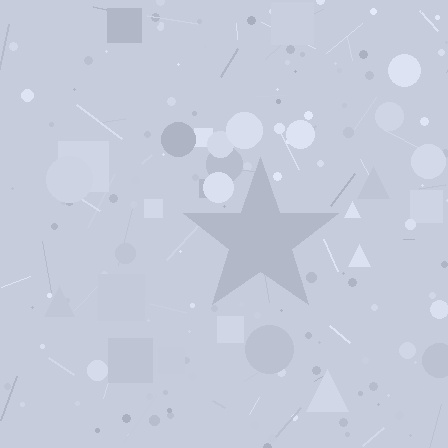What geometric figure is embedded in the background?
A star is embedded in the background.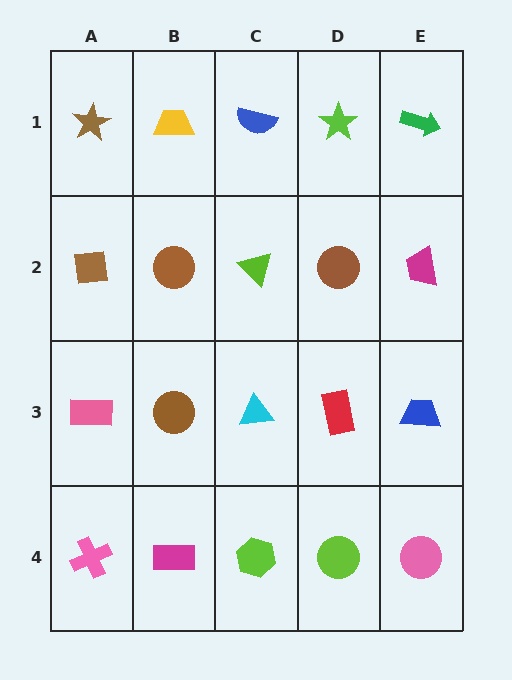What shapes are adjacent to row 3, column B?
A brown circle (row 2, column B), a magenta rectangle (row 4, column B), a pink rectangle (row 3, column A), a cyan triangle (row 3, column C).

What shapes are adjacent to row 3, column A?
A brown square (row 2, column A), a pink cross (row 4, column A), a brown circle (row 3, column B).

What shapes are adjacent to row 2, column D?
A lime star (row 1, column D), a red rectangle (row 3, column D), a lime triangle (row 2, column C), a magenta trapezoid (row 2, column E).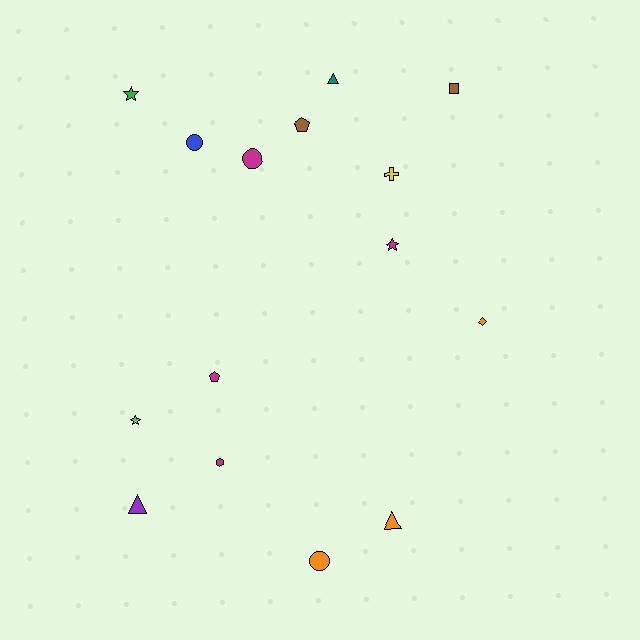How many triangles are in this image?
There are 3 triangles.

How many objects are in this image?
There are 15 objects.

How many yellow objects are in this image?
There is 1 yellow object.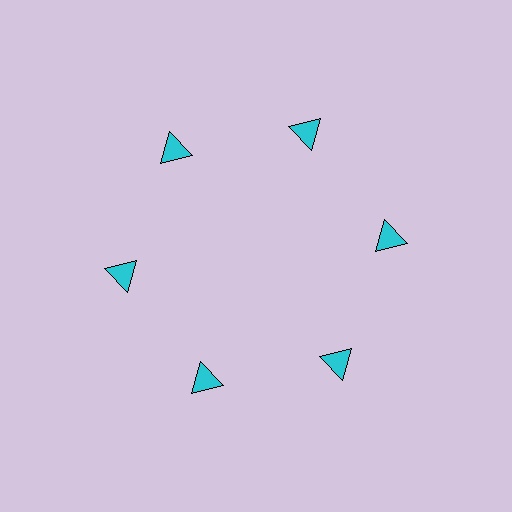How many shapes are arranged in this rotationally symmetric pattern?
There are 6 shapes, arranged in 6 groups of 1.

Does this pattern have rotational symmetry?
Yes, this pattern has 6-fold rotational symmetry. It looks the same after rotating 60 degrees around the center.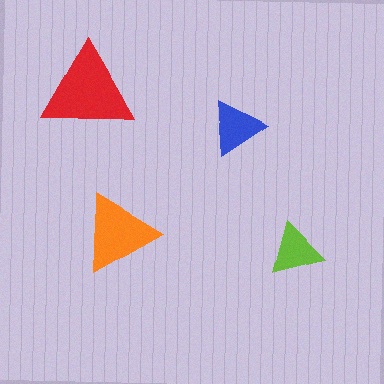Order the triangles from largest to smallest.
the red one, the orange one, the blue one, the lime one.